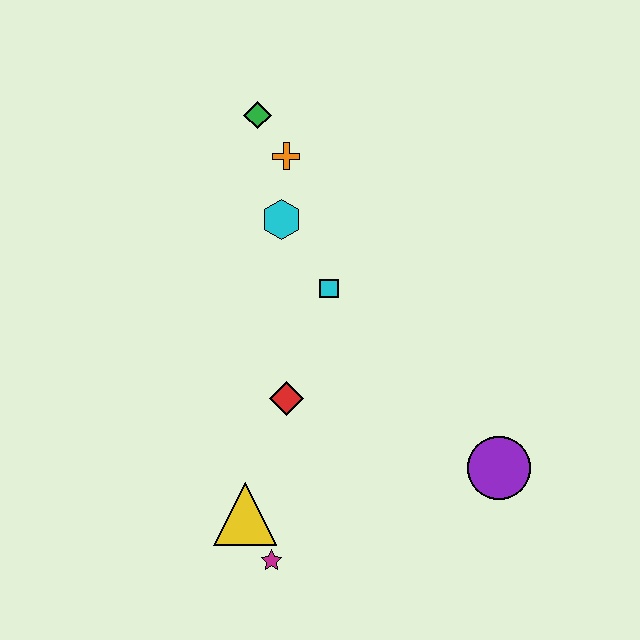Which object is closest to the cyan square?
The cyan hexagon is closest to the cyan square.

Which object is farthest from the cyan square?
The magenta star is farthest from the cyan square.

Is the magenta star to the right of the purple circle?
No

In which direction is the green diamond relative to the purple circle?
The green diamond is above the purple circle.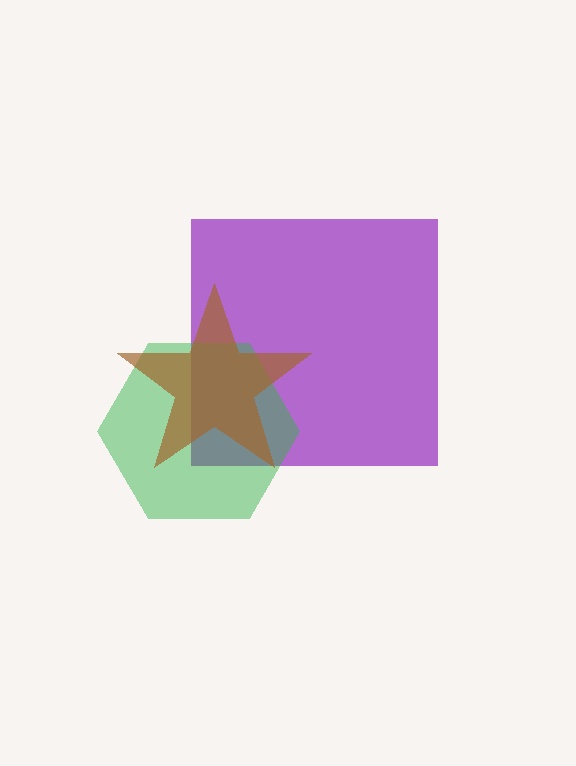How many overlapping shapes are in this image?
There are 3 overlapping shapes in the image.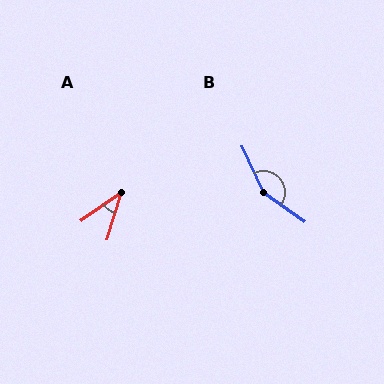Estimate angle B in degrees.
Approximately 150 degrees.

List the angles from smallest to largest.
A (37°), B (150°).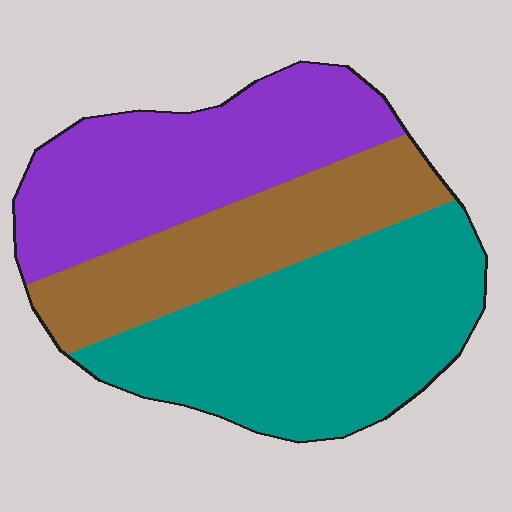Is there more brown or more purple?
Purple.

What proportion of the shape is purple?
Purple covers 32% of the shape.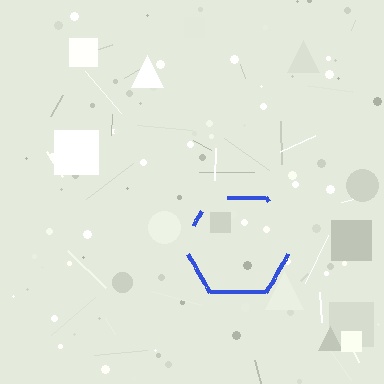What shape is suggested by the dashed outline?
The dashed outline suggests a hexagon.